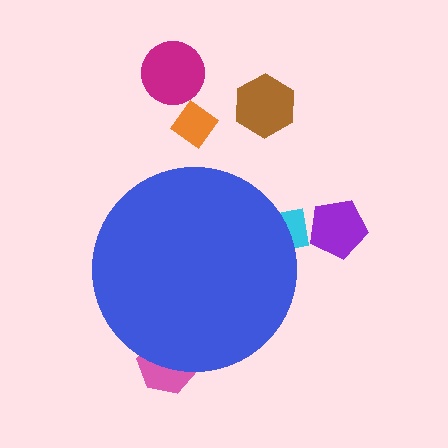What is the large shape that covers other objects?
A blue circle.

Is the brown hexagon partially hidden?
No, the brown hexagon is fully visible.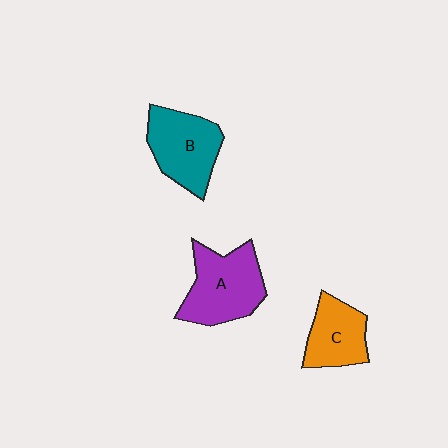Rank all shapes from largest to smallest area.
From largest to smallest: A (purple), B (teal), C (orange).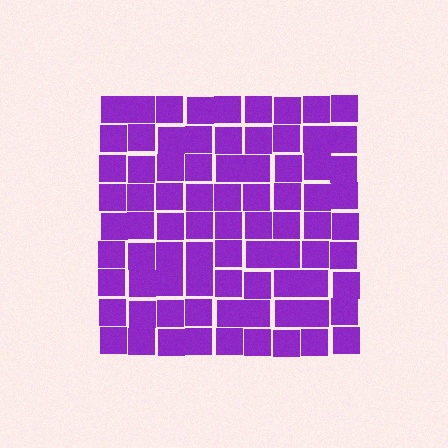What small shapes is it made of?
It is made of small squares.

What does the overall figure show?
The overall figure shows a square.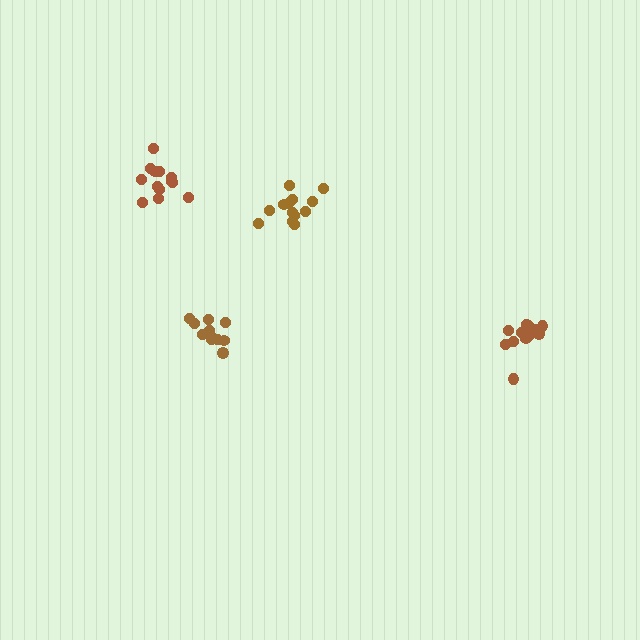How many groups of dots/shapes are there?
There are 4 groups.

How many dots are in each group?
Group 1: 14 dots, Group 2: 12 dots, Group 3: 13 dots, Group 4: 13 dots (52 total).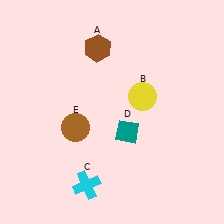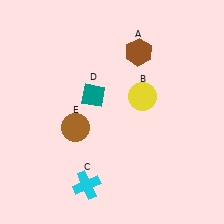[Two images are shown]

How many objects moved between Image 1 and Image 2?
2 objects moved between the two images.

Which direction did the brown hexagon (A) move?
The brown hexagon (A) moved right.